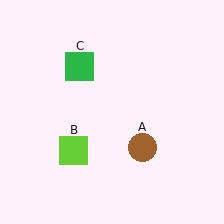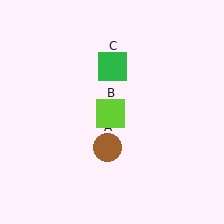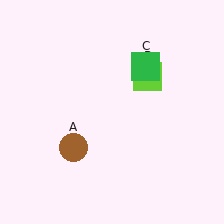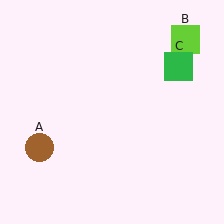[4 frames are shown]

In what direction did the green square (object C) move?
The green square (object C) moved right.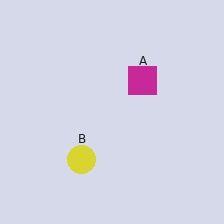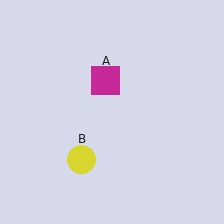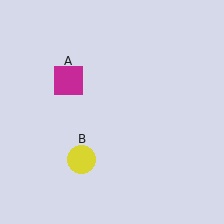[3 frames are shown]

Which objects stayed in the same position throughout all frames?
Yellow circle (object B) remained stationary.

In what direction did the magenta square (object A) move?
The magenta square (object A) moved left.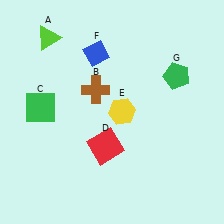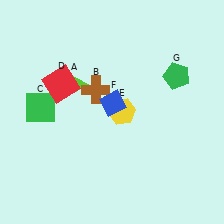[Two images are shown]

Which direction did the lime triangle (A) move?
The lime triangle (A) moved down.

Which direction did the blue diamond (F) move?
The blue diamond (F) moved down.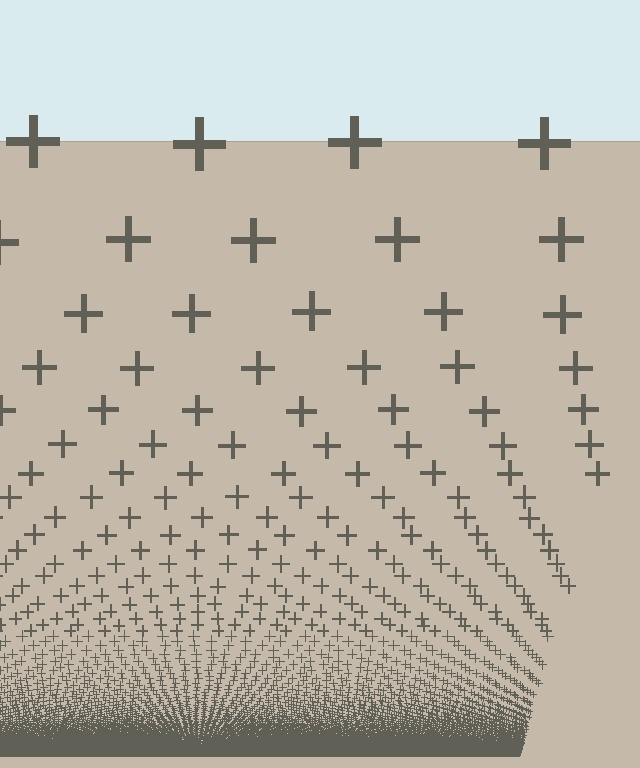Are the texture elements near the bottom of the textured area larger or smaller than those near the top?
Smaller. The gradient is inverted — elements near the bottom are smaller and denser.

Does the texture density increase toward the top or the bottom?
Density increases toward the bottom.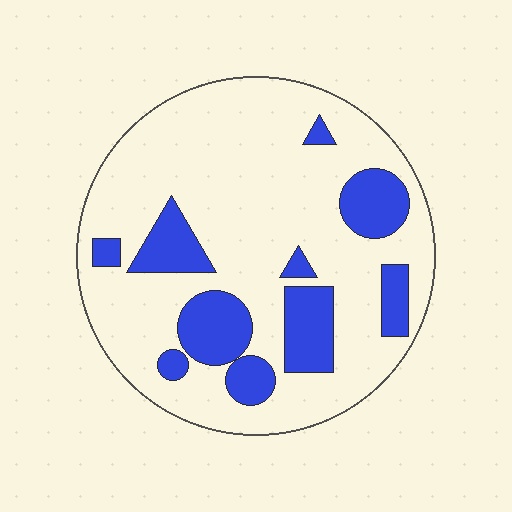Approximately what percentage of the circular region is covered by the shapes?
Approximately 25%.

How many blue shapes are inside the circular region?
10.